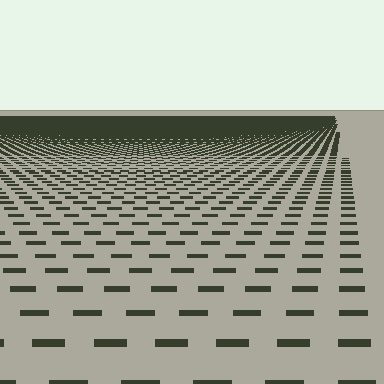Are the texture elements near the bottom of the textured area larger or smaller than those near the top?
Larger. Near the bottom, elements are closer to the viewer and appear at a bigger on-screen size.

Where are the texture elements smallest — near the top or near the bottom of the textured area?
Near the top.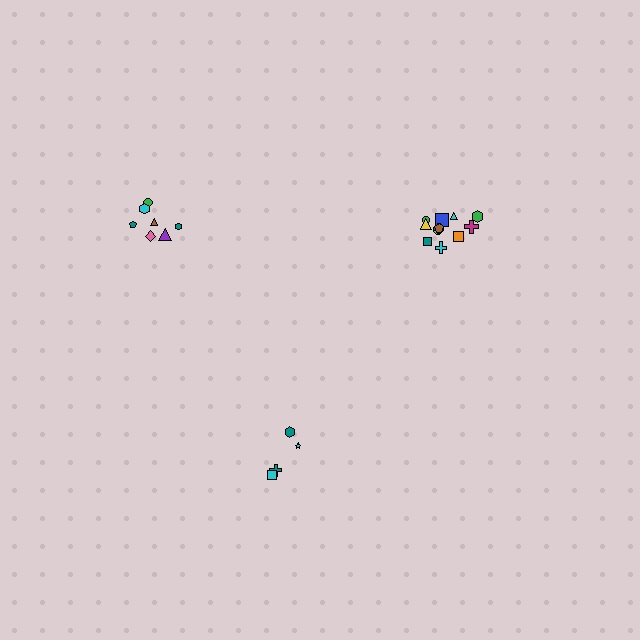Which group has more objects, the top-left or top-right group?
The top-right group.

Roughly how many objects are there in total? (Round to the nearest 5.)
Roughly 25 objects in total.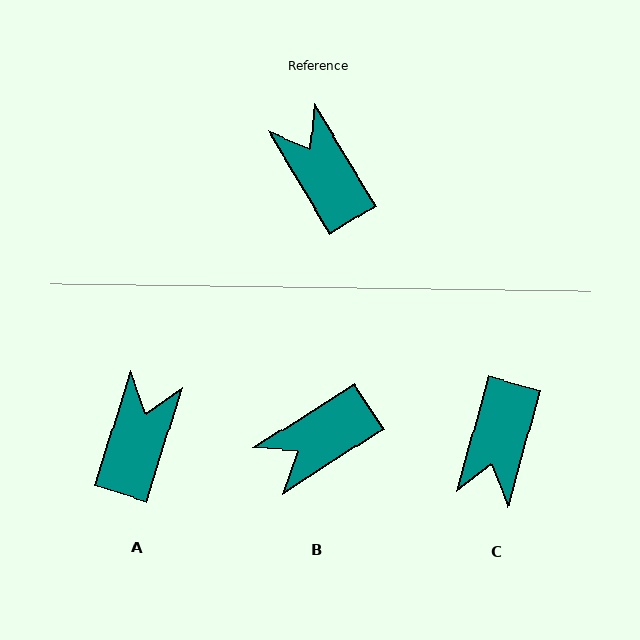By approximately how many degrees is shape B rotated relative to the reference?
Approximately 91 degrees counter-clockwise.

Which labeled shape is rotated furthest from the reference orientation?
C, about 133 degrees away.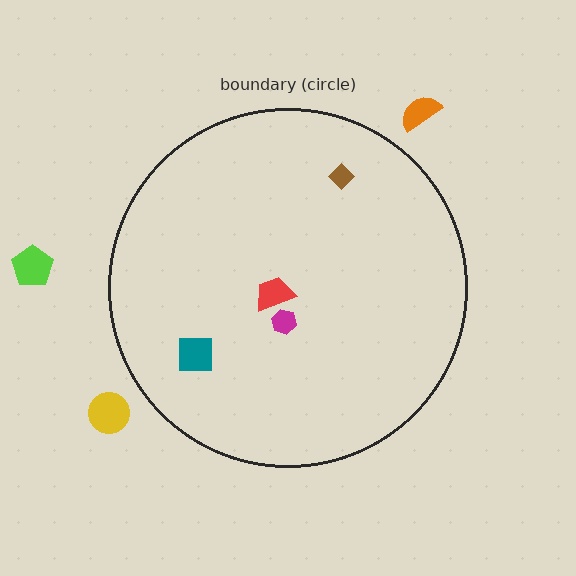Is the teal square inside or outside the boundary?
Inside.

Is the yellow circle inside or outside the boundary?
Outside.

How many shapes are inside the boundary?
4 inside, 3 outside.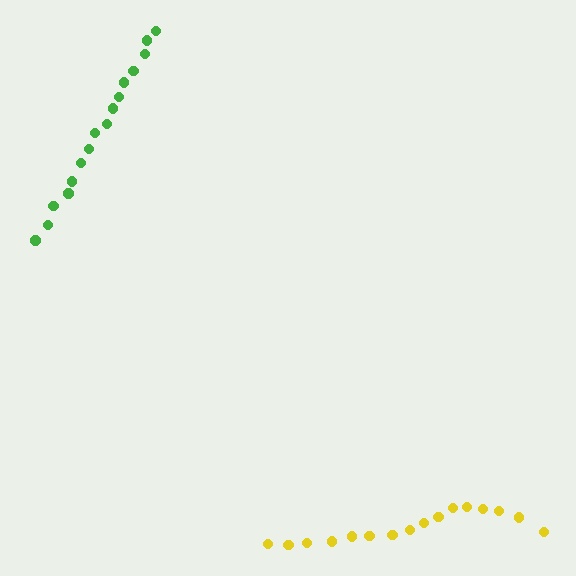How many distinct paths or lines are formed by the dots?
There are 2 distinct paths.